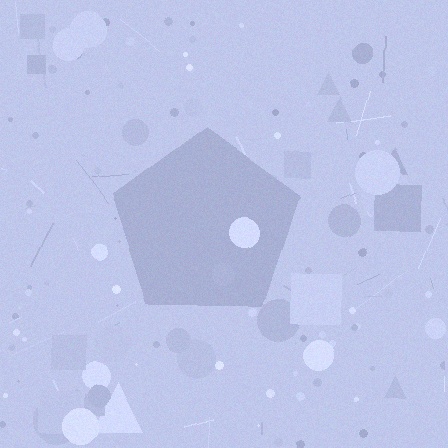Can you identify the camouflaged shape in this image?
The camouflaged shape is a pentagon.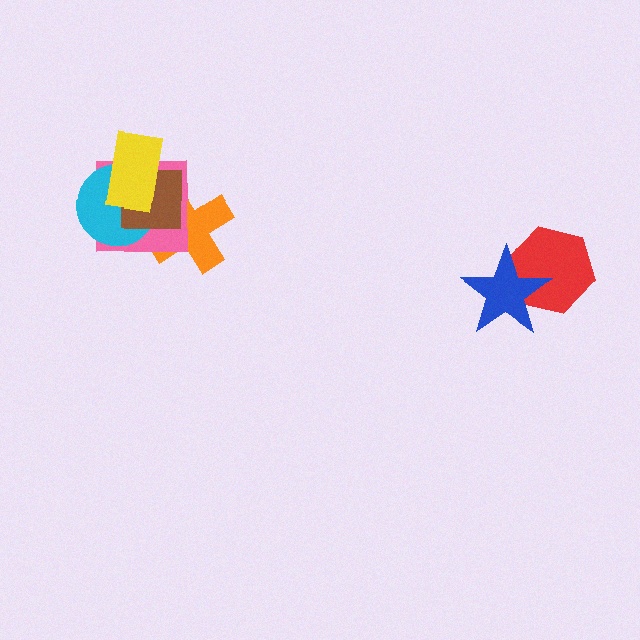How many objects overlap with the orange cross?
2 objects overlap with the orange cross.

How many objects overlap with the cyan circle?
3 objects overlap with the cyan circle.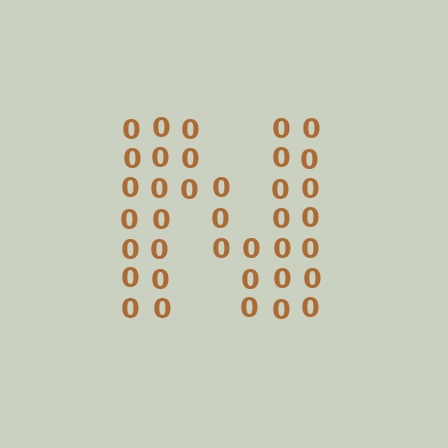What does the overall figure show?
The overall figure shows the letter N.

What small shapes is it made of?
It is made of small digit 0's.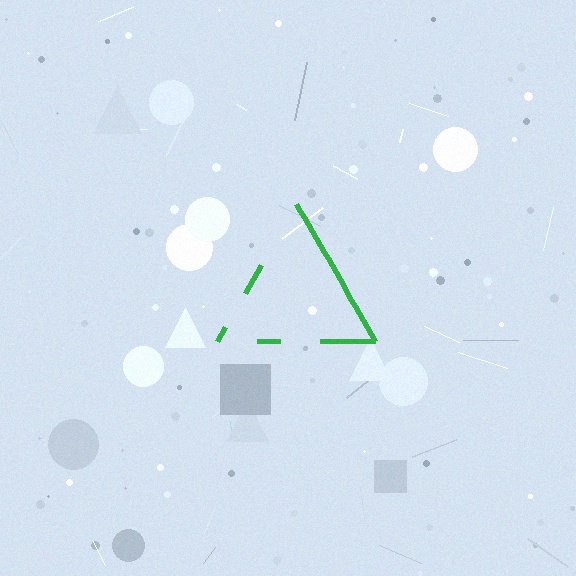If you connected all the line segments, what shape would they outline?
They would outline a triangle.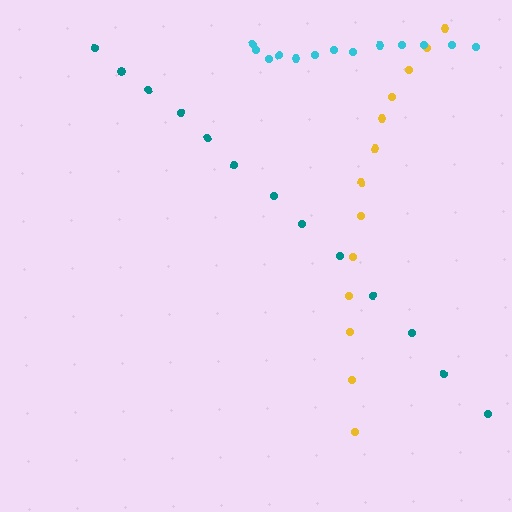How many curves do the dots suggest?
There are 3 distinct paths.